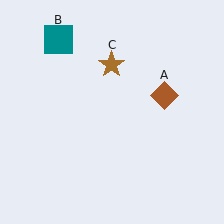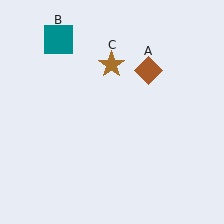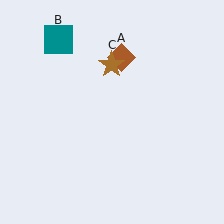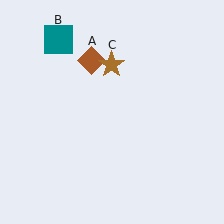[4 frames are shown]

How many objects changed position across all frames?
1 object changed position: brown diamond (object A).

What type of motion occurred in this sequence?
The brown diamond (object A) rotated counterclockwise around the center of the scene.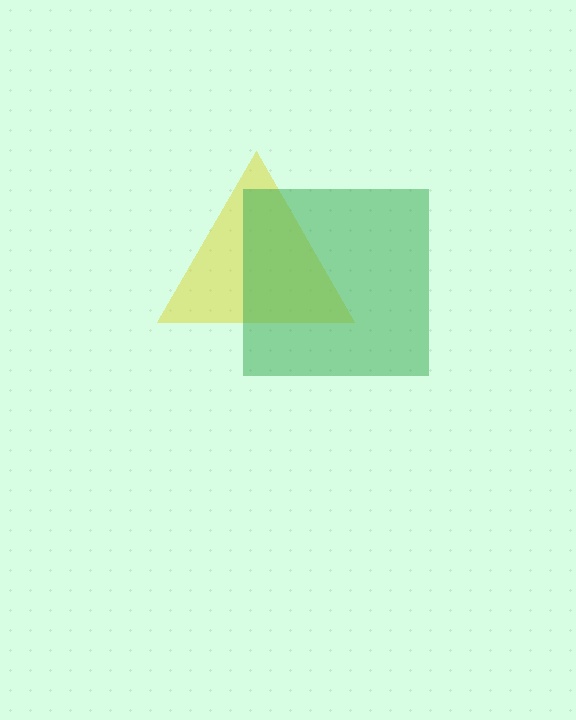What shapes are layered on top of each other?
The layered shapes are: a yellow triangle, a green square.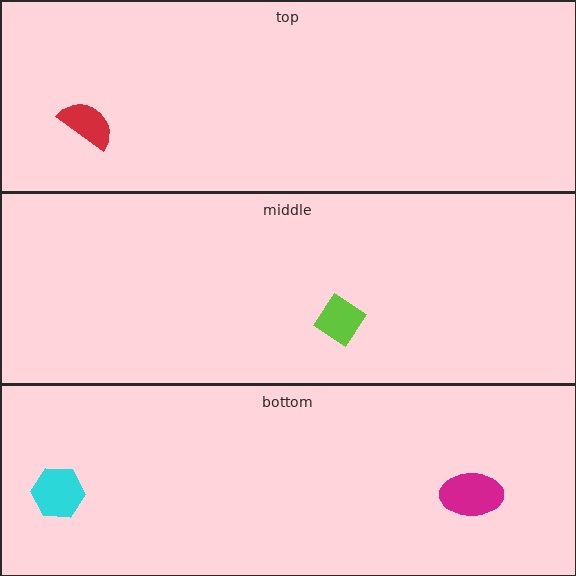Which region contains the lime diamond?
The middle region.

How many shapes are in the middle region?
1.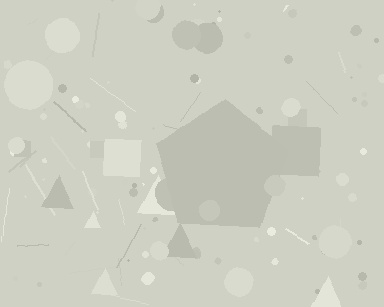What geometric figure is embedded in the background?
A pentagon is embedded in the background.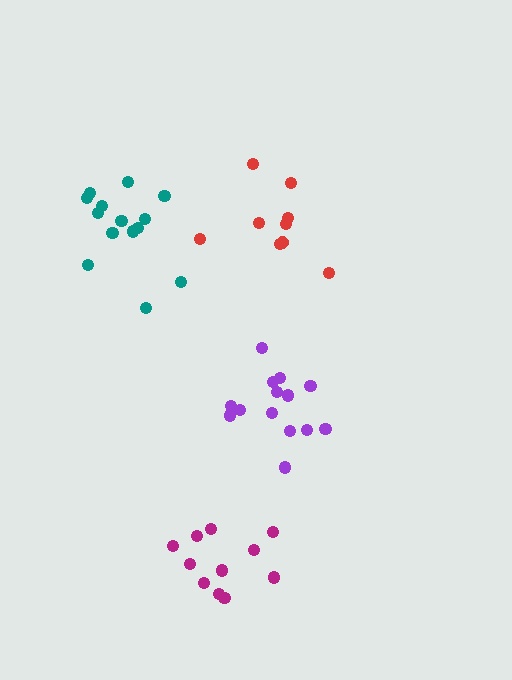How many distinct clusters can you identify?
There are 4 distinct clusters.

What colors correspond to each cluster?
The clusters are colored: purple, red, teal, magenta.